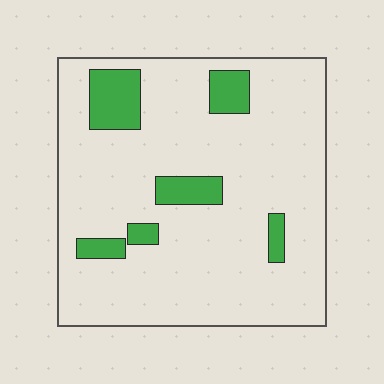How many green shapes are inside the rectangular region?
6.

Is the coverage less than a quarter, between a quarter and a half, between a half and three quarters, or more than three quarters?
Less than a quarter.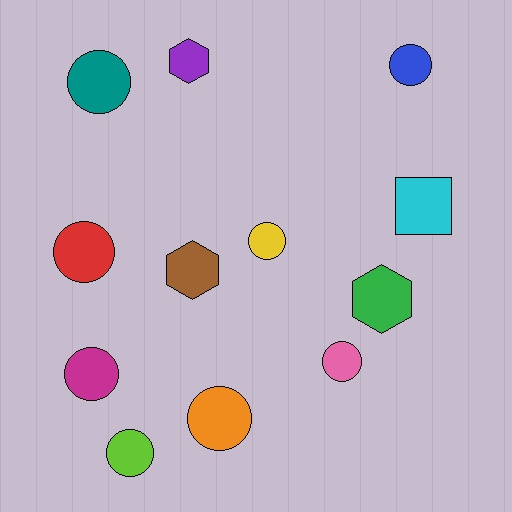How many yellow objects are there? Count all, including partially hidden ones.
There is 1 yellow object.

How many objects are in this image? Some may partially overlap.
There are 12 objects.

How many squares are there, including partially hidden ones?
There is 1 square.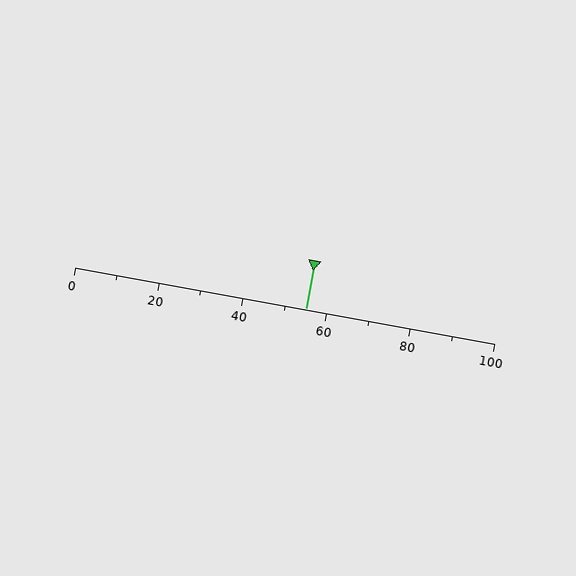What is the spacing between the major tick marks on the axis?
The major ticks are spaced 20 apart.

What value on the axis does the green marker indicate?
The marker indicates approximately 55.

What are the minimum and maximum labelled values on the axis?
The axis runs from 0 to 100.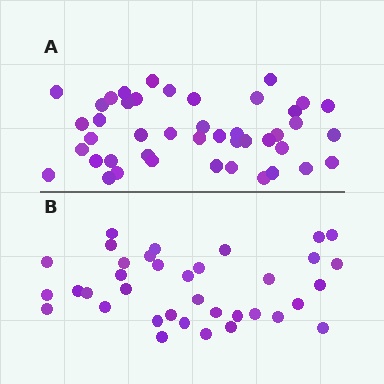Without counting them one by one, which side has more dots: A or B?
Region A (the top region) has more dots.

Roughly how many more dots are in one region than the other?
Region A has roughly 8 or so more dots than region B.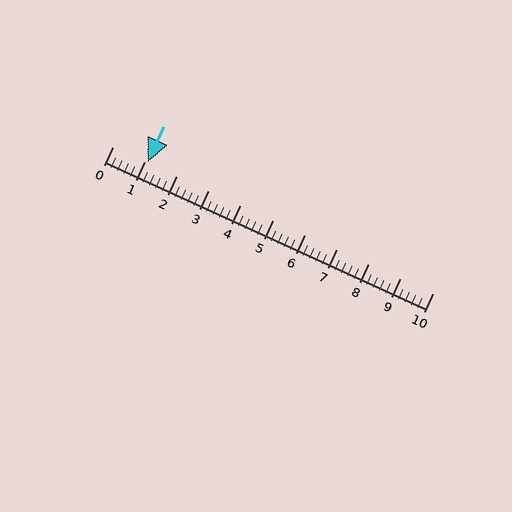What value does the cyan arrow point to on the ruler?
The cyan arrow points to approximately 1.1.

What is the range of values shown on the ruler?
The ruler shows values from 0 to 10.